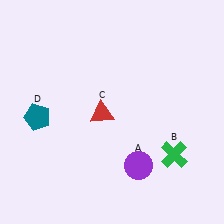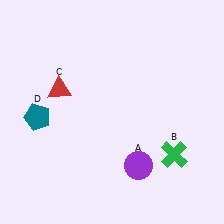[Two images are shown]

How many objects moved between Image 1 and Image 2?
1 object moved between the two images.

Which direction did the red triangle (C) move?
The red triangle (C) moved left.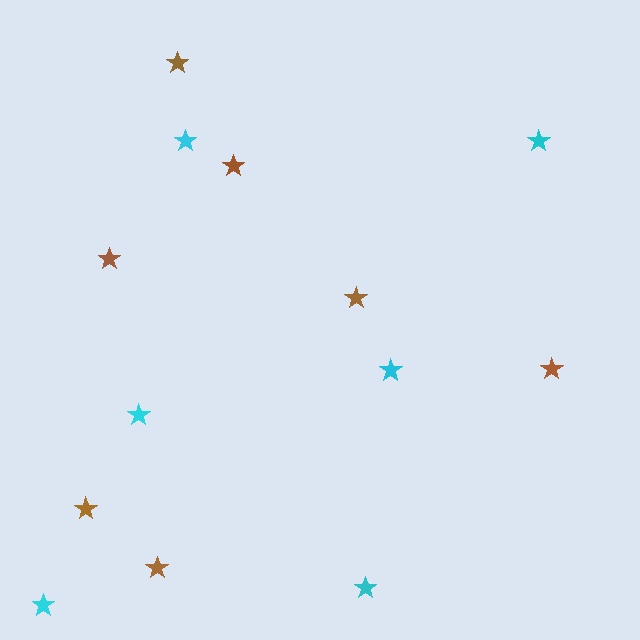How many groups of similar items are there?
There are 2 groups: one group of brown stars (7) and one group of cyan stars (6).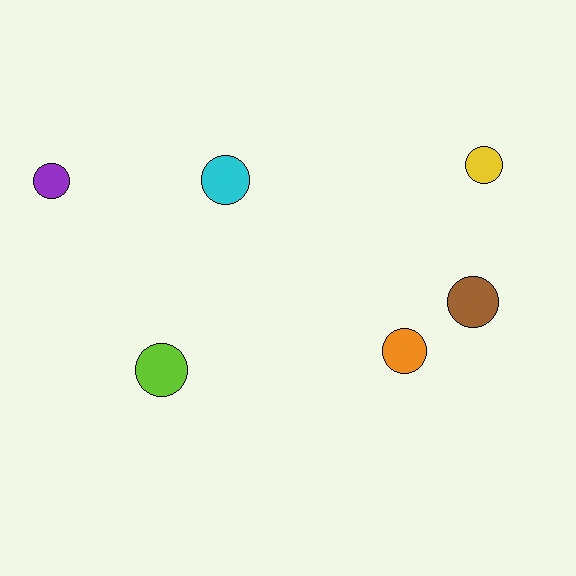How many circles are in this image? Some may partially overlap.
There are 6 circles.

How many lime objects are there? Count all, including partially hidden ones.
There is 1 lime object.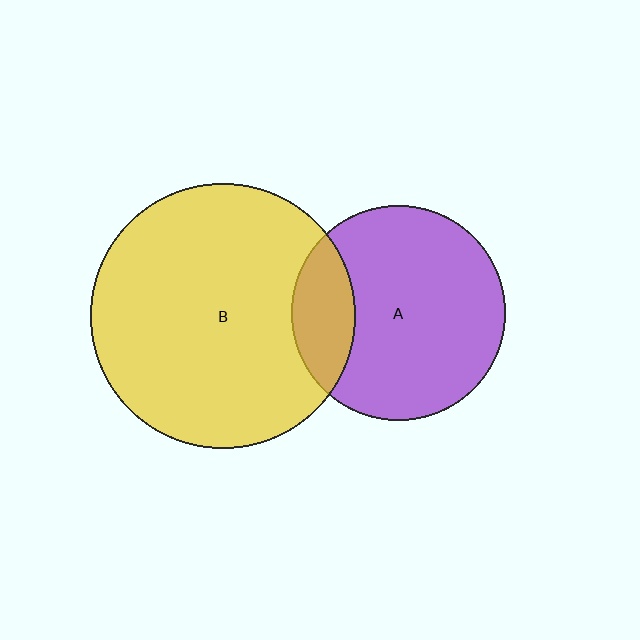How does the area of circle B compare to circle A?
Approximately 1.5 times.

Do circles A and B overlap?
Yes.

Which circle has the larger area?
Circle B (yellow).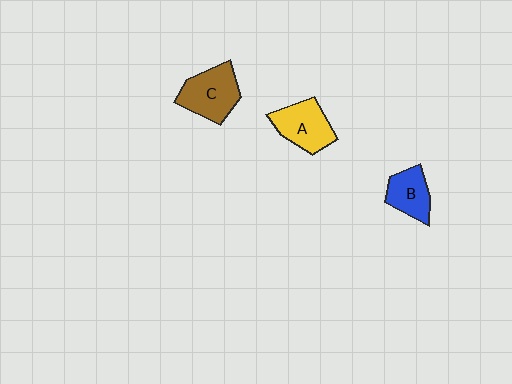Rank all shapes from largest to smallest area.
From largest to smallest: C (brown), A (yellow), B (blue).